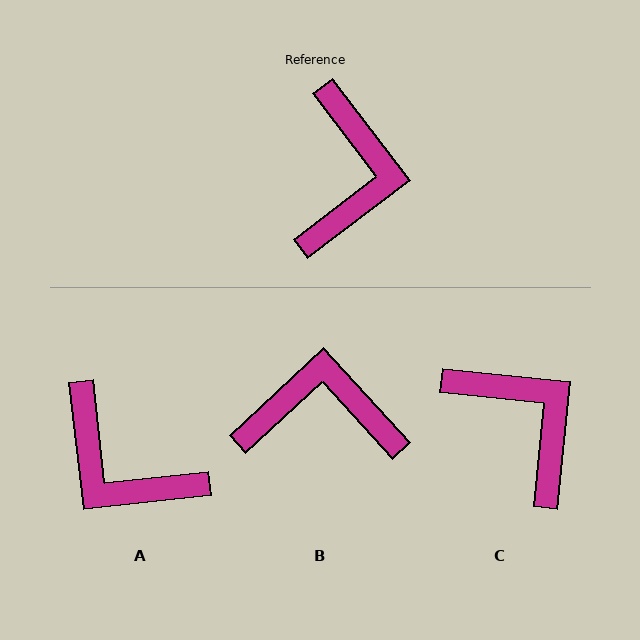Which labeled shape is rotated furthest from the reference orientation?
A, about 121 degrees away.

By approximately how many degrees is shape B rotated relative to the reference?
Approximately 95 degrees counter-clockwise.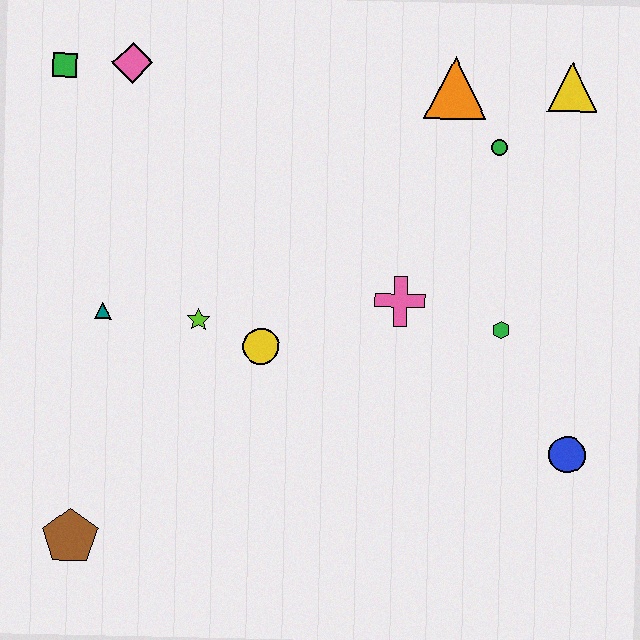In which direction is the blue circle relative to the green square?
The blue circle is to the right of the green square.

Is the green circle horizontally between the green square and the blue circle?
Yes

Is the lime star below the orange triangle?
Yes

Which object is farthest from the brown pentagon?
The yellow triangle is farthest from the brown pentagon.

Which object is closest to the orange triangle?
The green circle is closest to the orange triangle.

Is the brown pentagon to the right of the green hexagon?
No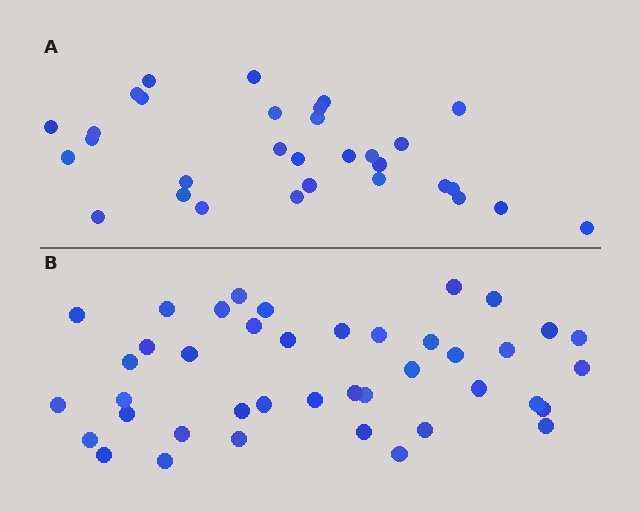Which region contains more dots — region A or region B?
Region B (the bottom region) has more dots.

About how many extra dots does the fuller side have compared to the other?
Region B has roughly 10 or so more dots than region A.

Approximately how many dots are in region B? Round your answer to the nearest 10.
About 40 dots. (The exact count is 41, which rounds to 40.)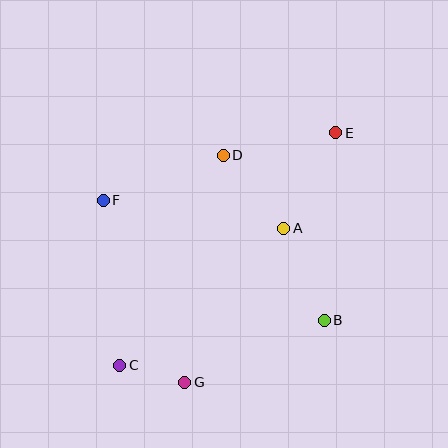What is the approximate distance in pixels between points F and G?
The distance between F and G is approximately 200 pixels.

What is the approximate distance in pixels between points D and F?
The distance between D and F is approximately 128 pixels.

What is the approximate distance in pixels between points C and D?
The distance between C and D is approximately 234 pixels.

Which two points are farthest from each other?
Points C and E are farthest from each other.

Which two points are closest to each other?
Points C and G are closest to each other.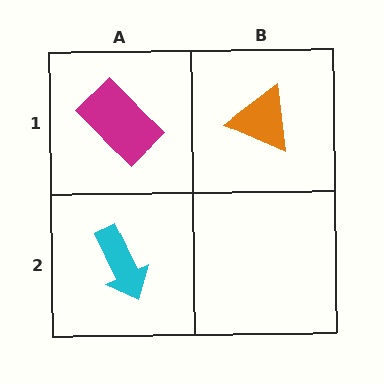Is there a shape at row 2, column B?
No, that cell is empty.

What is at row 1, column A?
A magenta rectangle.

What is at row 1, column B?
An orange triangle.